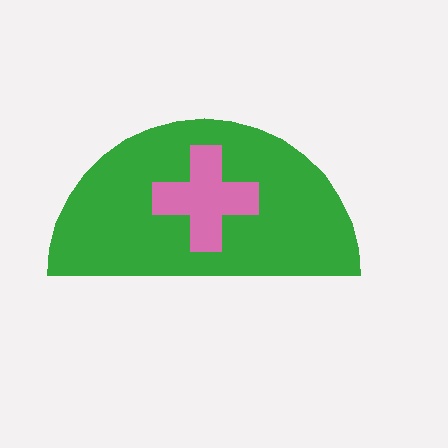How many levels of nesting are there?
2.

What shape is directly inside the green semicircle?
The pink cross.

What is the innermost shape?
The pink cross.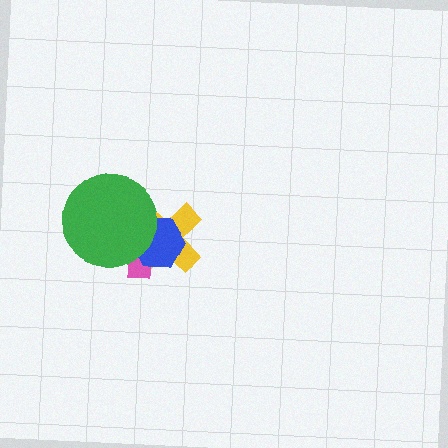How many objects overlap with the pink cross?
3 objects overlap with the pink cross.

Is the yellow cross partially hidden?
Yes, it is partially covered by another shape.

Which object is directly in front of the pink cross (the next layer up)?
The blue hexagon is directly in front of the pink cross.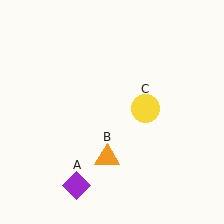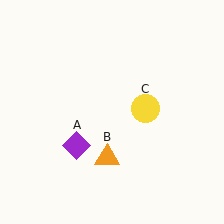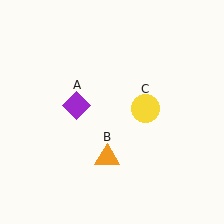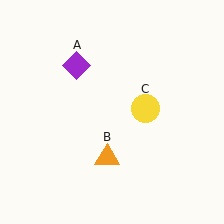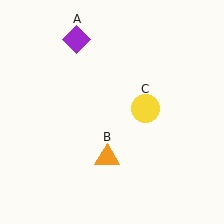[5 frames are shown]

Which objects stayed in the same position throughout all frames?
Orange triangle (object B) and yellow circle (object C) remained stationary.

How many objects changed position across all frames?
1 object changed position: purple diamond (object A).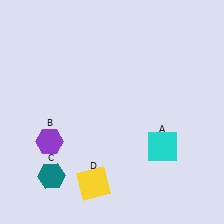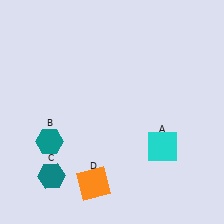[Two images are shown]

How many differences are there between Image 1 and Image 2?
There are 2 differences between the two images.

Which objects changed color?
B changed from purple to teal. D changed from yellow to orange.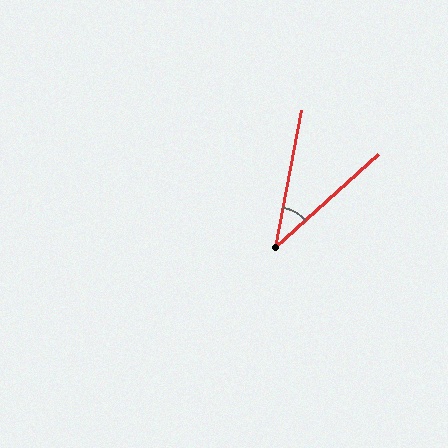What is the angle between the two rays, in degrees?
Approximately 37 degrees.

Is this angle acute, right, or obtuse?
It is acute.